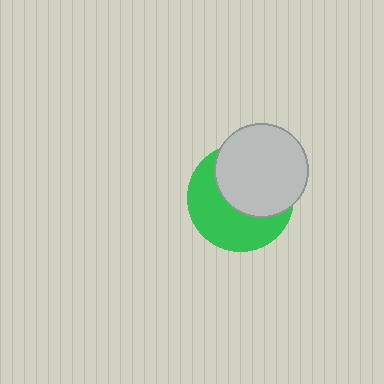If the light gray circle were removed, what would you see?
You would see the complete green circle.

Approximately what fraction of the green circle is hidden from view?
Roughly 51% of the green circle is hidden behind the light gray circle.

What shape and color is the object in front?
The object in front is a light gray circle.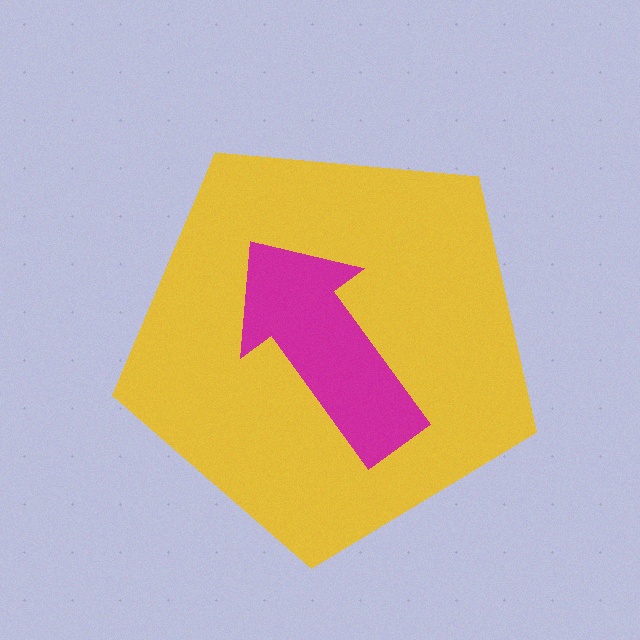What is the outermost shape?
The yellow pentagon.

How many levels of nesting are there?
2.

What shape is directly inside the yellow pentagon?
The magenta arrow.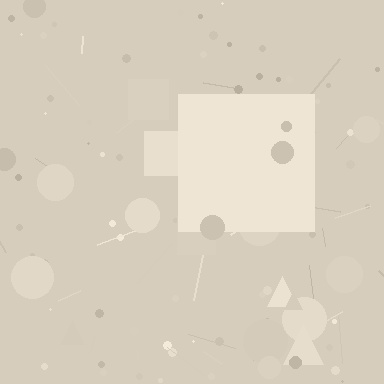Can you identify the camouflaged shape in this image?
The camouflaged shape is a square.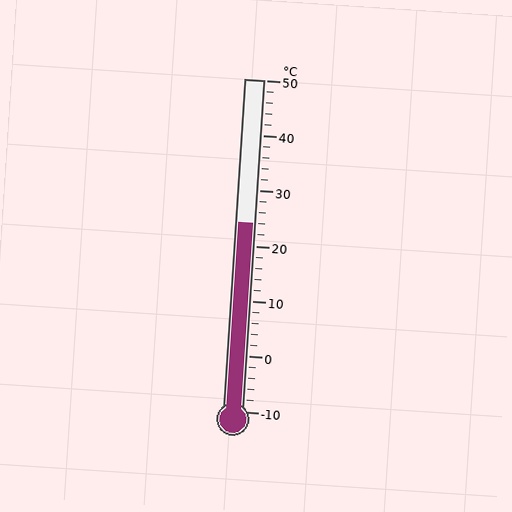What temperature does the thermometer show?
The thermometer shows approximately 24°C.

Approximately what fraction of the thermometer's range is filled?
The thermometer is filled to approximately 55% of its range.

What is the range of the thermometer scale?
The thermometer scale ranges from -10°C to 50°C.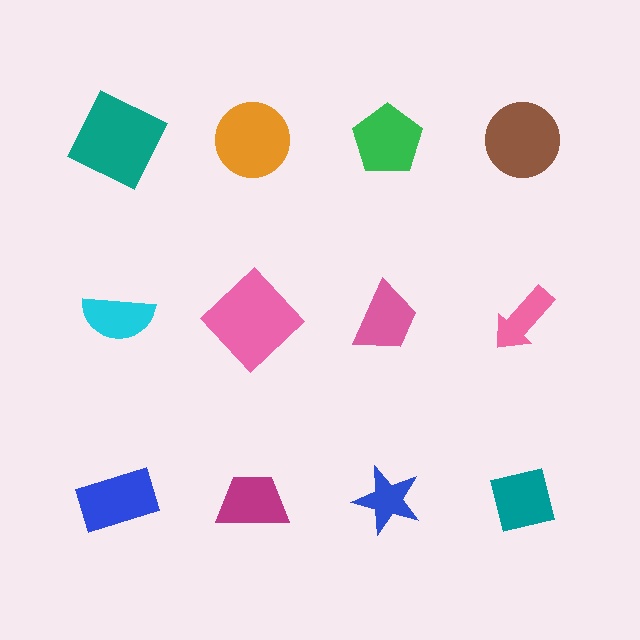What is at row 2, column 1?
A cyan semicircle.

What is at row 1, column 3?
A green pentagon.